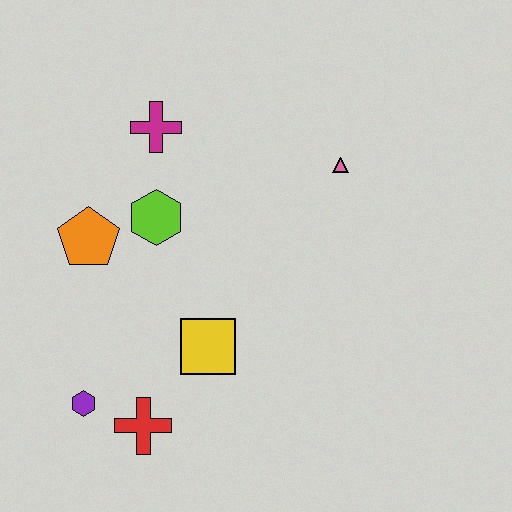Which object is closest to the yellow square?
The red cross is closest to the yellow square.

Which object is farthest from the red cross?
The pink triangle is farthest from the red cross.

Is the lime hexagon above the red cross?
Yes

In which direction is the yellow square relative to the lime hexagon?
The yellow square is below the lime hexagon.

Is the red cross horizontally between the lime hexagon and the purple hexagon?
Yes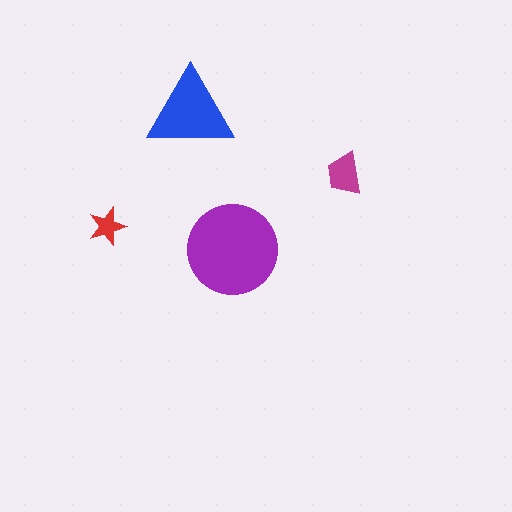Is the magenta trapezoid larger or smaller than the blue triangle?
Smaller.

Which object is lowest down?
The purple circle is bottommost.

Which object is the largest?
The purple circle.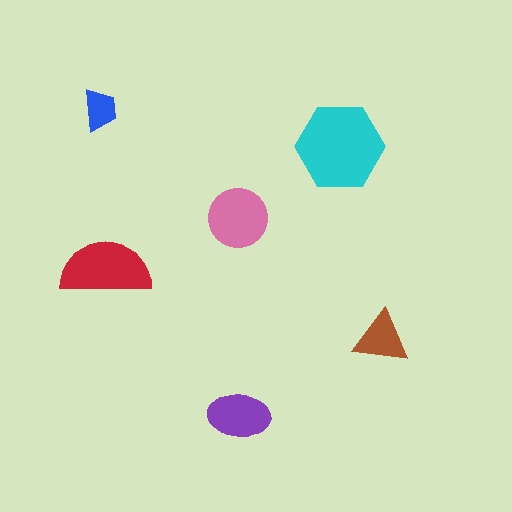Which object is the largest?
The cyan hexagon.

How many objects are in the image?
There are 6 objects in the image.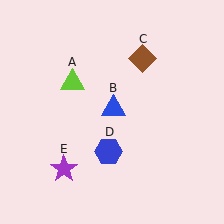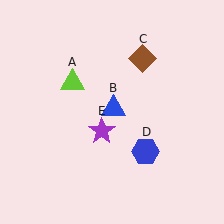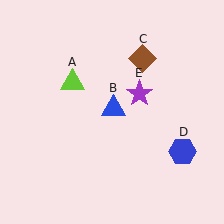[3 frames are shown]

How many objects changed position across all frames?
2 objects changed position: blue hexagon (object D), purple star (object E).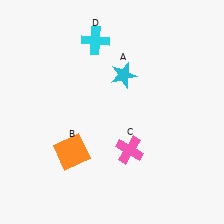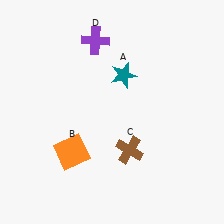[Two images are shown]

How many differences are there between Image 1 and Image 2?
There are 3 differences between the two images.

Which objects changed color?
A changed from cyan to teal. C changed from pink to brown. D changed from cyan to purple.